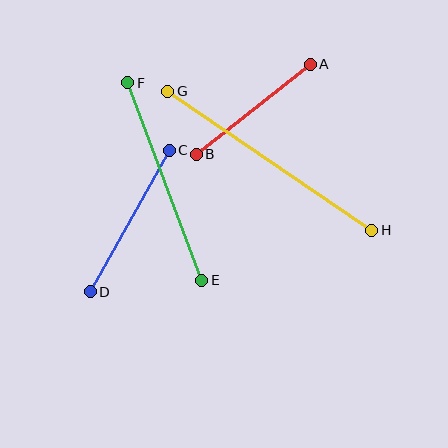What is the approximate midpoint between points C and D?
The midpoint is at approximately (130, 221) pixels.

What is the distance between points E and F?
The distance is approximately 211 pixels.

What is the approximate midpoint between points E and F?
The midpoint is at approximately (165, 181) pixels.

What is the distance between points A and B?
The distance is approximately 145 pixels.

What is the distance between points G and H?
The distance is approximately 247 pixels.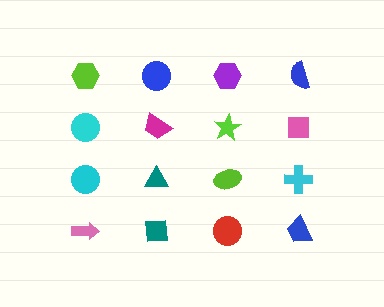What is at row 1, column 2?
A blue circle.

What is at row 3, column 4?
A cyan cross.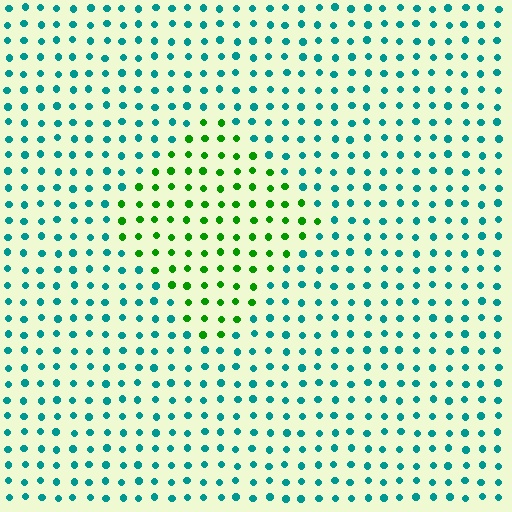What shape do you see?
I see a diamond.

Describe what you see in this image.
The image is filled with small teal elements in a uniform arrangement. A diamond-shaped region is visible where the elements are tinted to a slightly different hue, forming a subtle color boundary.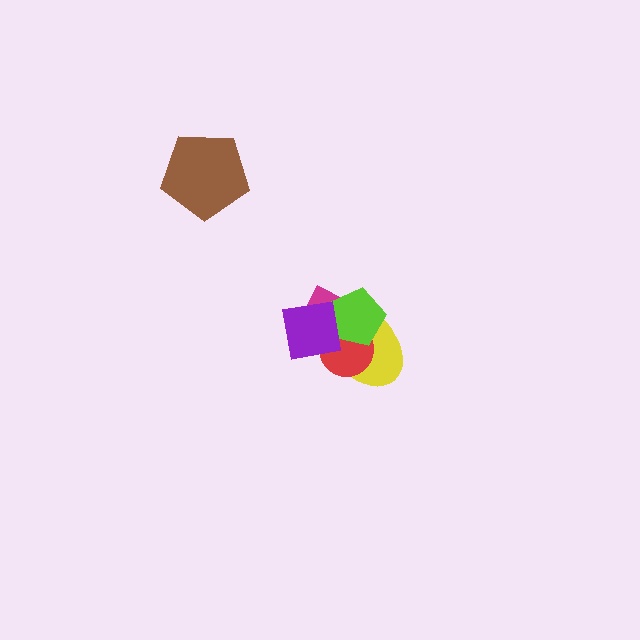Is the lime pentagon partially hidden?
Yes, it is partially covered by another shape.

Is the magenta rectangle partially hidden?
Yes, it is partially covered by another shape.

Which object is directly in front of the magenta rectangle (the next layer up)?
The red circle is directly in front of the magenta rectangle.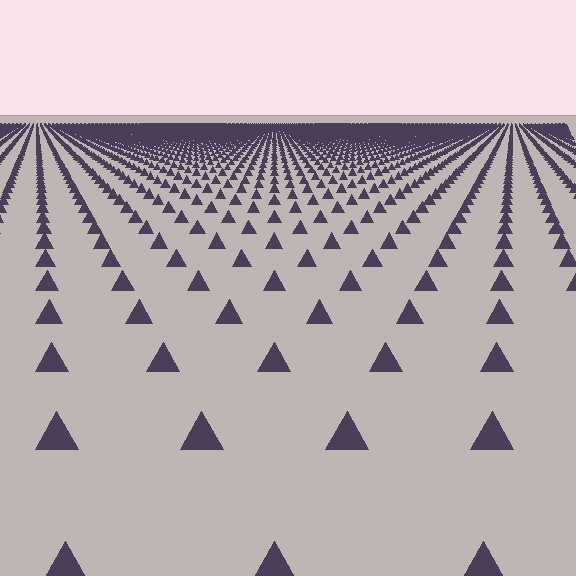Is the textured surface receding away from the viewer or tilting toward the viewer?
The surface is receding away from the viewer. Texture elements get smaller and denser toward the top.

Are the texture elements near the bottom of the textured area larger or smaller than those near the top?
Larger. Near the bottom, elements are closer to the viewer and appear at a bigger on-screen size.